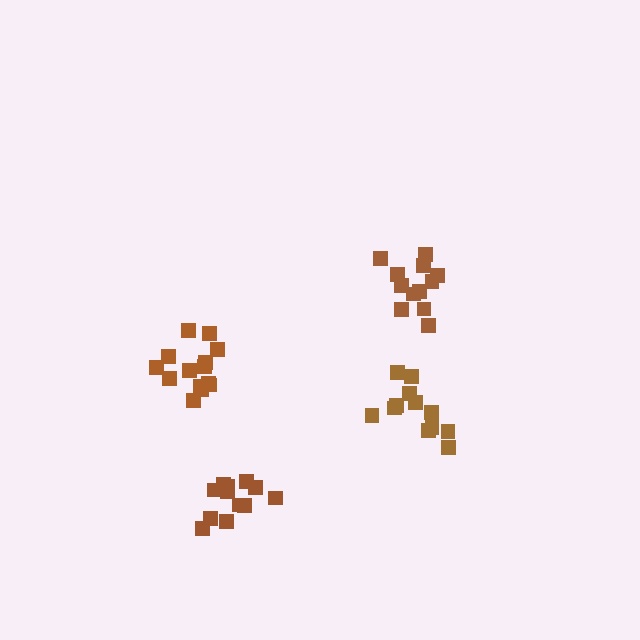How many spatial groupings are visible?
There are 4 spatial groupings.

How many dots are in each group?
Group 1: 14 dots, Group 2: 12 dots, Group 3: 12 dots, Group 4: 12 dots (50 total).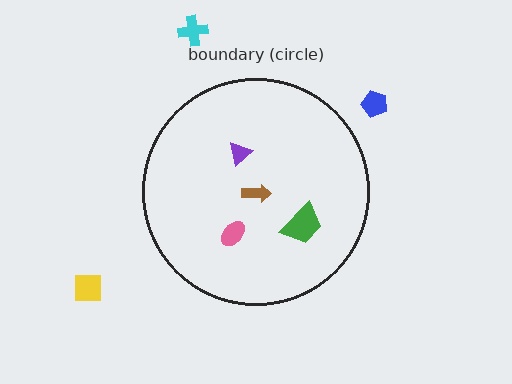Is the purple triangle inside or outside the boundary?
Inside.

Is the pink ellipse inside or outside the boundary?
Inside.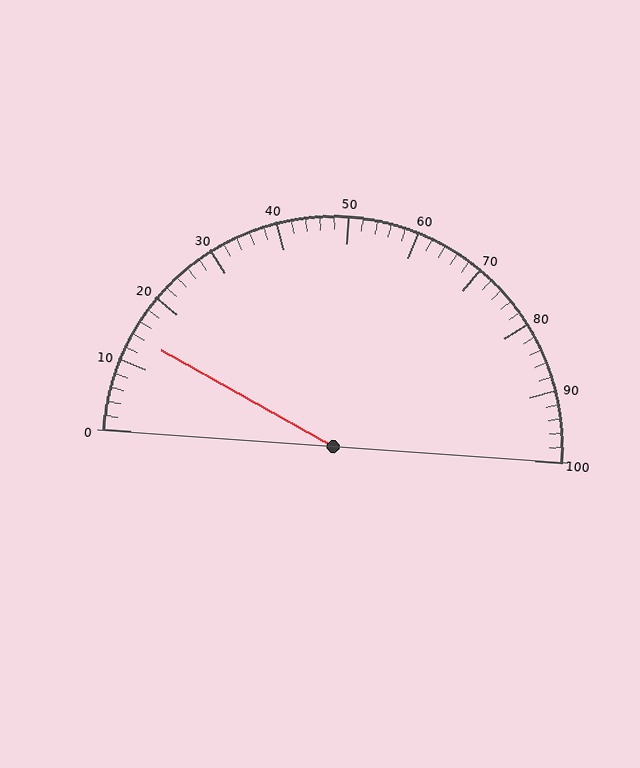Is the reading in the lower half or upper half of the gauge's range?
The reading is in the lower half of the range (0 to 100).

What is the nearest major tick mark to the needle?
The nearest major tick mark is 10.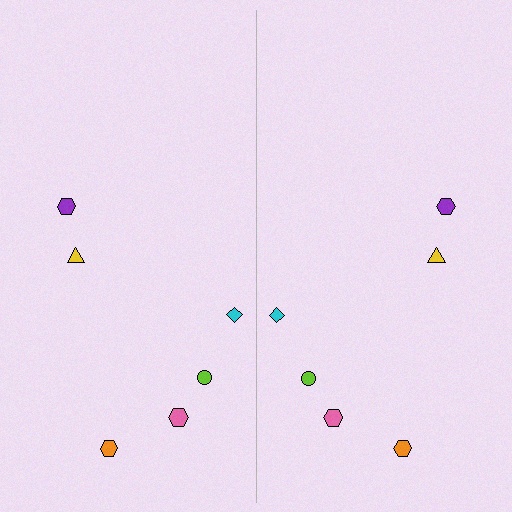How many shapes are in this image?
There are 12 shapes in this image.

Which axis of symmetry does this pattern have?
The pattern has a vertical axis of symmetry running through the center of the image.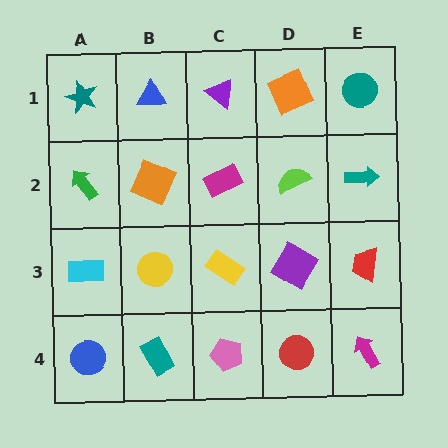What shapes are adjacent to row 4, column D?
A purple diamond (row 3, column D), a pink pentagon (row 4, column C), a magenta arrow (row 4, column E).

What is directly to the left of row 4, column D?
A pink pentagon.